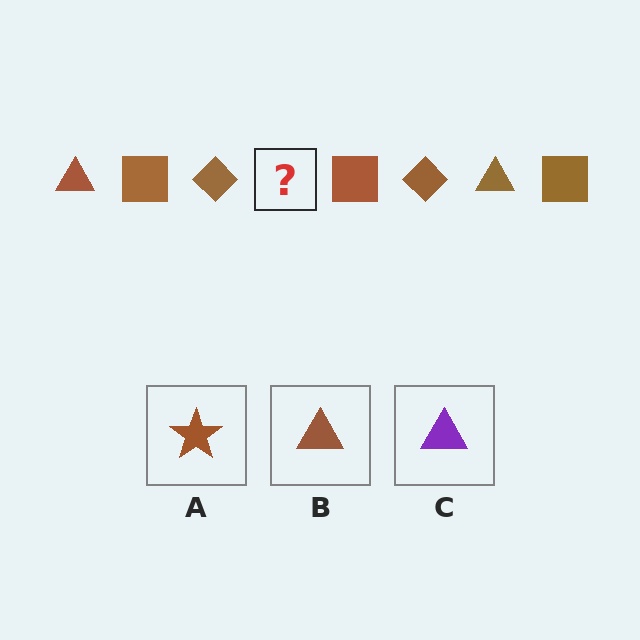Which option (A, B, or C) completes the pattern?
B.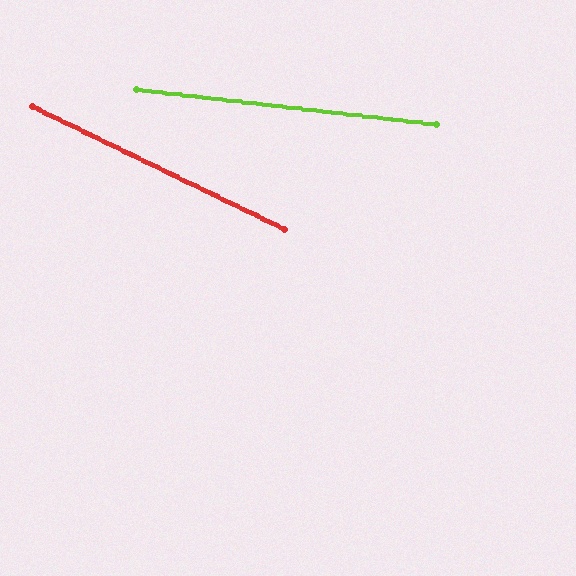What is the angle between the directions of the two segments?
Approximately 19 degrees.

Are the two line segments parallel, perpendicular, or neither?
Neither parallel nor perpendicular — they differ by about 19°.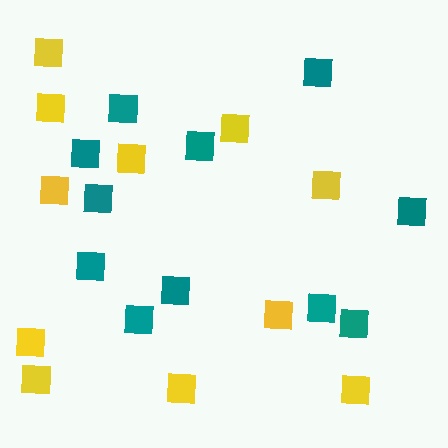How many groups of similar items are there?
There are 2 groups: one group of yellow squares (11) and one group of teal squares (11).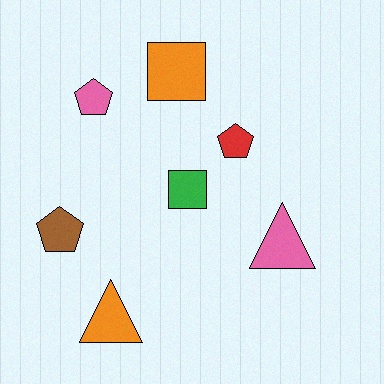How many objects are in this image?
There are 7 objects.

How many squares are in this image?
There are 2 squares.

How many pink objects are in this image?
There are 2 pink objects.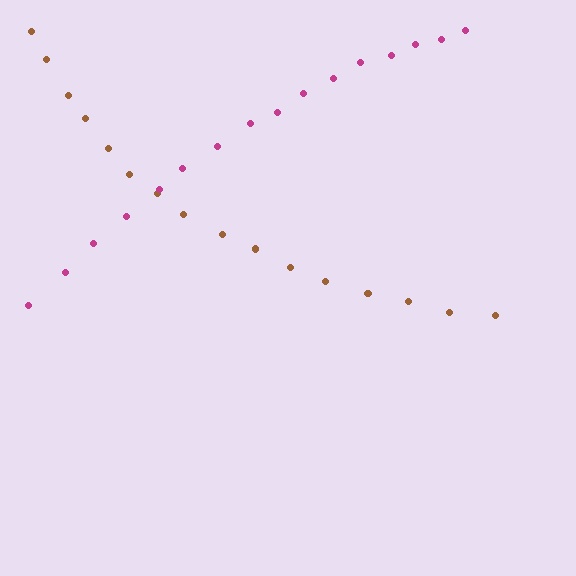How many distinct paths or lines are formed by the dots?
There are 2 distinct paths.